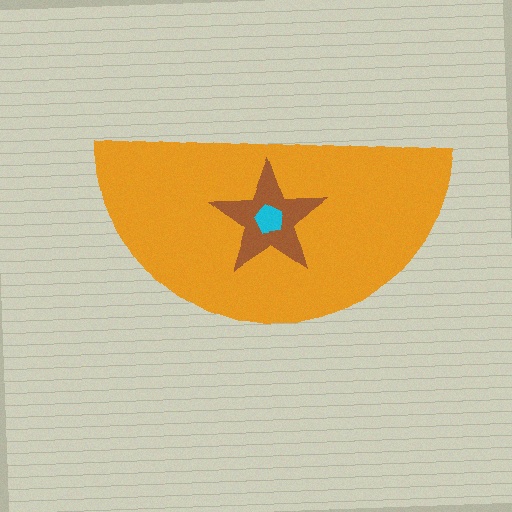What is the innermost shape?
The cyan pentagon.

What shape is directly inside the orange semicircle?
The brown star.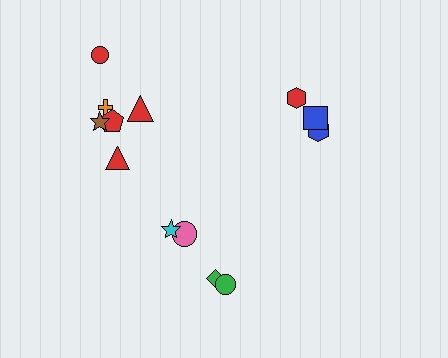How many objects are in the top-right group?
There are 3 objects.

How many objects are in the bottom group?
There are 4 objects.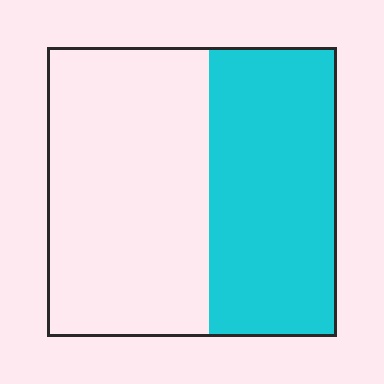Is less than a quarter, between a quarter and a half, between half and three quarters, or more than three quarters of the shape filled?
Between a quarter and a half.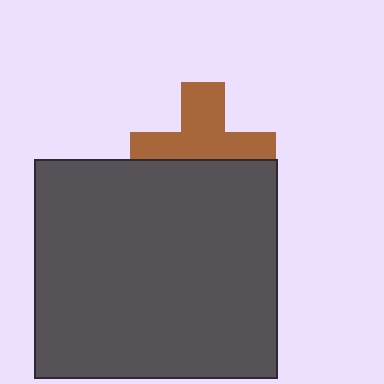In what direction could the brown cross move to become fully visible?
The brown cross could move up. That would shift it out from behind the dark gray rectangle entirely.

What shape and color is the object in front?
The object in front is a dark gray rectangle.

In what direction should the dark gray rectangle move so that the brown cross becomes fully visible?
The dark gray rectangle should move down. That is the shortest direction to clear the overlap and leave the brown cross fully visible.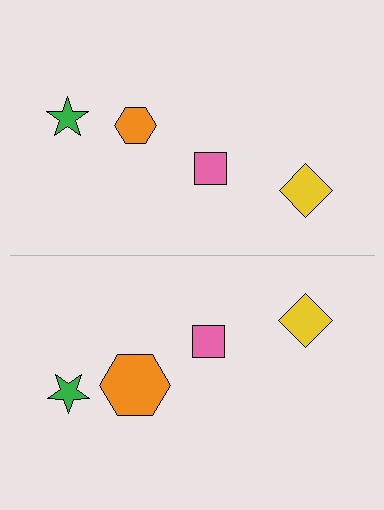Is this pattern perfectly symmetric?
No, the pattern is not perfectly symmetric. The orange hexagon on the bottom side has a different size than its mirror counterpart.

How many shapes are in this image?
There are 8 shapes in this image.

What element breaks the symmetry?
The orange hexagon on the bottom side has a different size than its mirror counterpart.